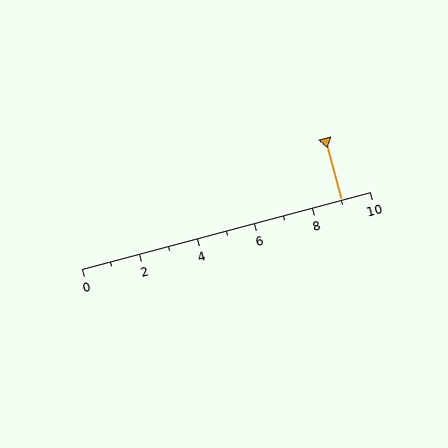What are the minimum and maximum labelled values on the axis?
The axis runs from 0 to 10.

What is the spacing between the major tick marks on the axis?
The major ticks are spaced 2 apart.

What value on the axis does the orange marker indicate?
The marker indicates approximately 9.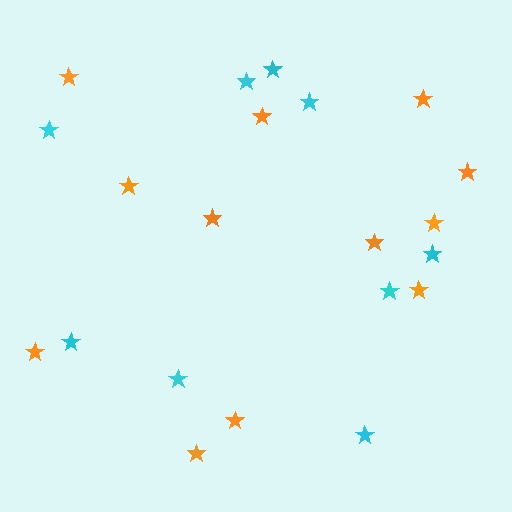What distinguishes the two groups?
There are 2 groups: one group of cyan stars (9) and one group of orange stars (12).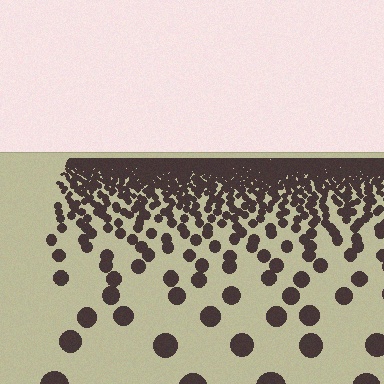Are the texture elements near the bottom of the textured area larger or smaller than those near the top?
Larger. Near the bottom, elements are closer to the viewer and appear at a bigger on-screen size.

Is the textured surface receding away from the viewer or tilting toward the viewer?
The surface is receding away from the viewer. Texture elements get smaller and denser toward the top.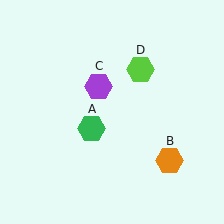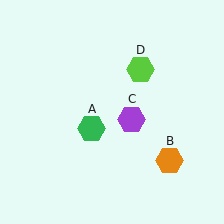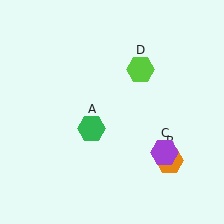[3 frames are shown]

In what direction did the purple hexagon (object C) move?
The purple hexagon (object C) moved down and to the right.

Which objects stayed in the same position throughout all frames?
Green hexagon (object A) and orange hexagon (object B) and lime hexagon (object D) remained stationary.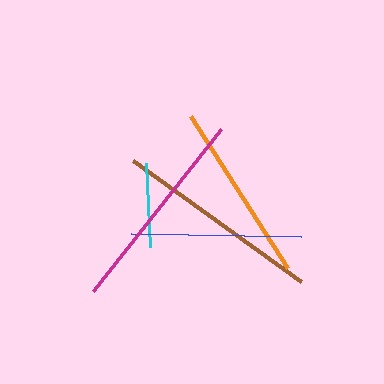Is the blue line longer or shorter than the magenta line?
The magenta line is longer than the blue line.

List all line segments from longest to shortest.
From longest to shortest: brown, magenta, orange, blue, cyan.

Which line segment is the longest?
The brown line is the longest at approximately 208 pixels.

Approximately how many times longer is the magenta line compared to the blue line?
The magenta line is approximately 1.2 times the length of the blue line.